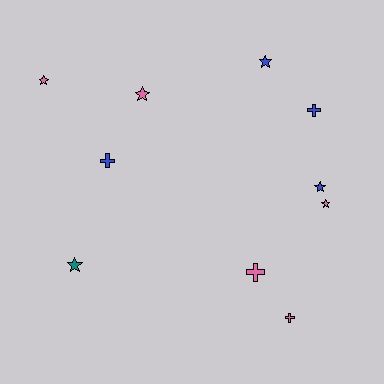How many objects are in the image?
There are 10 objects.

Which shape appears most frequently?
Star, with 6 objects.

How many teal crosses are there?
There are no teal crosses.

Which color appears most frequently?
Pink, with 5 objects.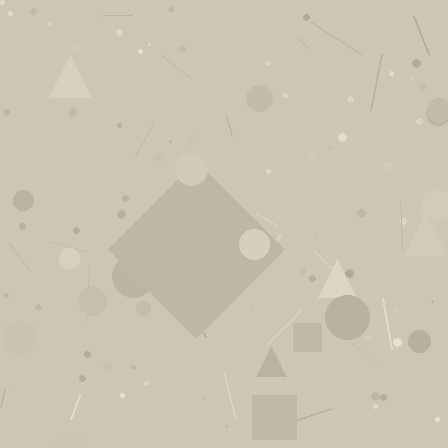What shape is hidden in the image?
A diamond is hidden in the image.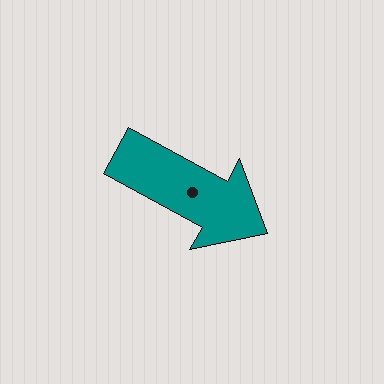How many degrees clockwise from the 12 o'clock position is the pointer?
Approximately 119 degrees.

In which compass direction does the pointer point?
Southeast.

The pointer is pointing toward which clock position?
Roughly 4 o'clock.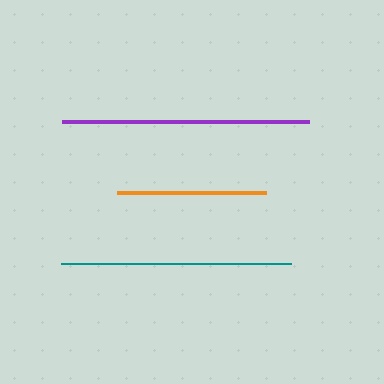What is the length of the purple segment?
The purple segment is approximately 247 pixels long.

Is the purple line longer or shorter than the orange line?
The purple line is longer than the orange line.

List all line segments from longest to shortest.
From longest to shortest: purple, teal, orange.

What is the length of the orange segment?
The orange segment is approximately 149 pixels long.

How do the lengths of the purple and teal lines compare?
The purple and teal lines are approximately the same length.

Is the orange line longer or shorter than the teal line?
The teal line is longer than the orange line.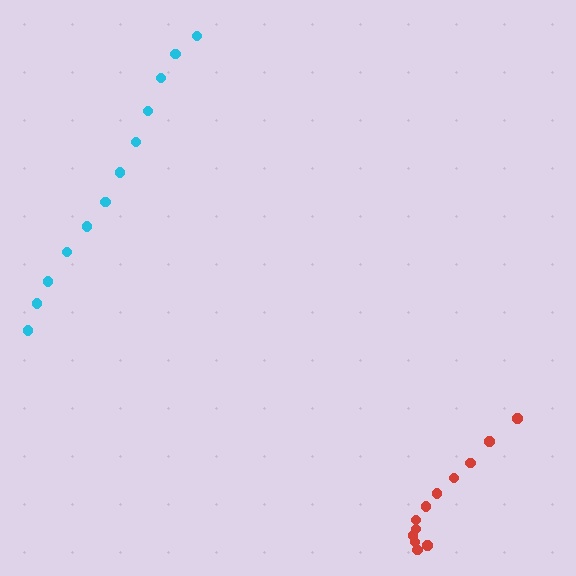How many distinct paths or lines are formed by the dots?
There are 2 distinct paths.